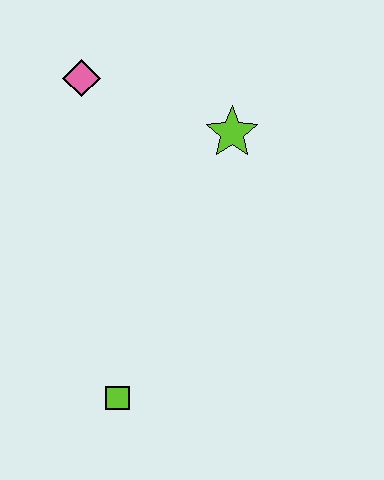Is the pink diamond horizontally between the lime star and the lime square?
No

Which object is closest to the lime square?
The lime star is closest to the lime square.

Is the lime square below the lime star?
Yes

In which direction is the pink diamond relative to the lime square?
The pink diamond is above the lime square.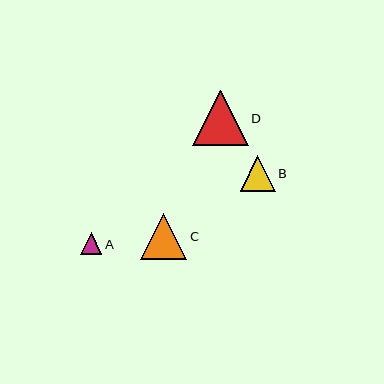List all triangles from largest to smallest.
From largest to smallest: D, C, B, A.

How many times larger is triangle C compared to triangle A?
Triangle C is approximately 2.1 times the size of triangle A.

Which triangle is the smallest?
Triangle A is the smallest with a size of approximately 22 pixels.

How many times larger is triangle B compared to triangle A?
Triangle B is approximately 1.6 times the size of triangle A.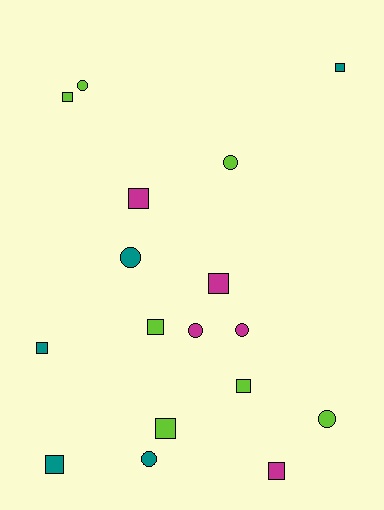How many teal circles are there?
There are 2 teal circles.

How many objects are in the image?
There are 17 objects.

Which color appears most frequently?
Lime, with 7 objects.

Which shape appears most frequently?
Square, with 10 objects.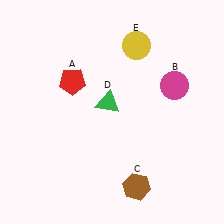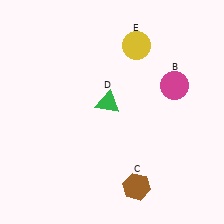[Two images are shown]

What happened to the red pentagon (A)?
The red pentagon (A) was removed in Image 2. It was in the top-left area of Image 1.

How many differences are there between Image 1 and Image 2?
There is 1 difference between the two images.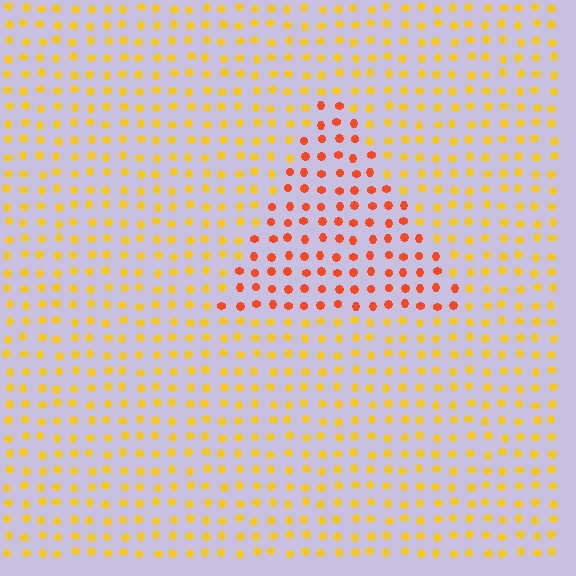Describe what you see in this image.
The image is filled with small yellow elements in a uniform arrangement. A triangle-shaped region is visible where the elements are tinted to a slightly different hue, forming a subtle color boundary.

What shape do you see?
I see a triangle.